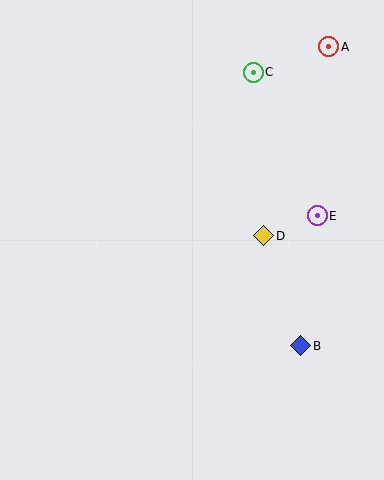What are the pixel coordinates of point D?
Point D is at (264, 236).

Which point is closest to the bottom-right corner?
Point B is closest to the bottom-right corner.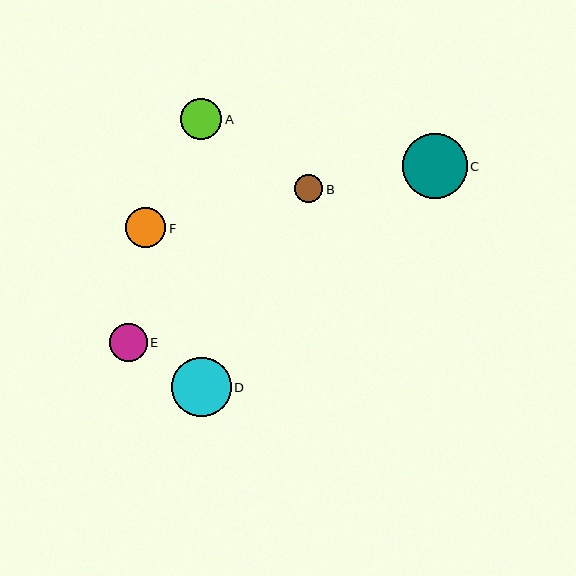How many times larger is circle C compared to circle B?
Circle C is approximately 2.3 times the size of circle B.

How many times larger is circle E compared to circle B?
Circle E is approximately 1.3 times the size of circle B.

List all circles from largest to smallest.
From largest to smallest: C, D, A, F, E, B.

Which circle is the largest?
Circle C is the largest with a size of approximately 65 pixels.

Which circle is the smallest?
Circle B is the smallest with a size of approximately 28 pixels.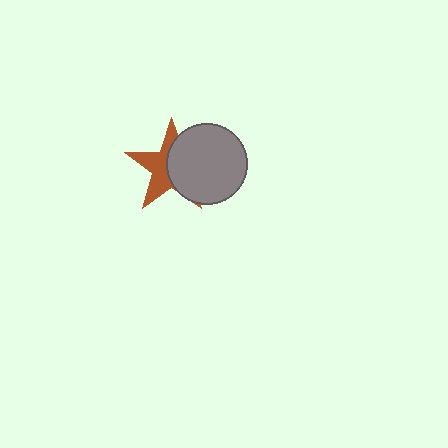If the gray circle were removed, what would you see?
You would see the complete brown star.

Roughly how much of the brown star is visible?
About half of it is visible (roughly 48%).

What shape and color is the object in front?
The object in front is a gray circle.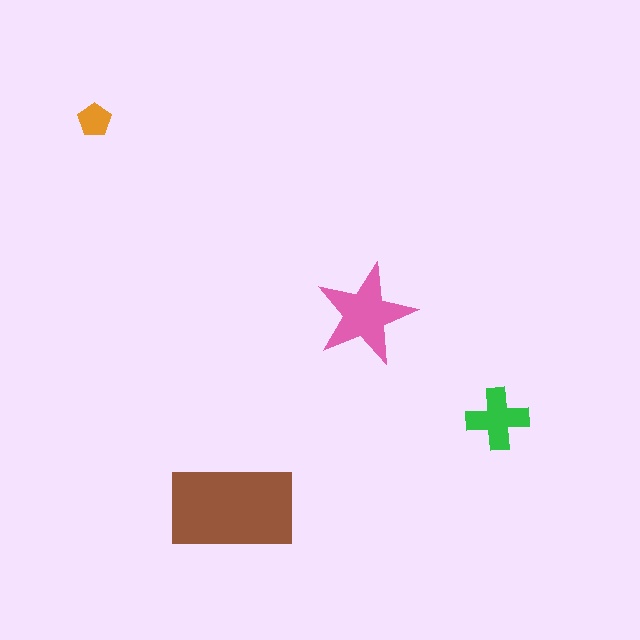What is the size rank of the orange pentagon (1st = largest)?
4th.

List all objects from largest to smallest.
The brown rectangle, the pink star, the green cross, the orange pentagon.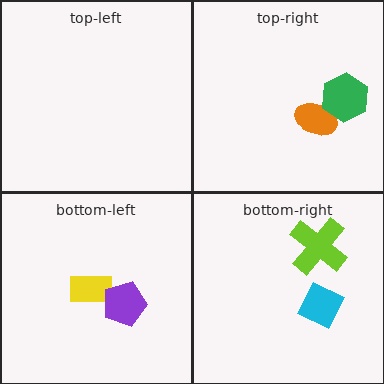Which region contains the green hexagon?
The top-right region.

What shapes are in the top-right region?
The orange ellipse, the green hexagon.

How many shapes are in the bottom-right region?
2.